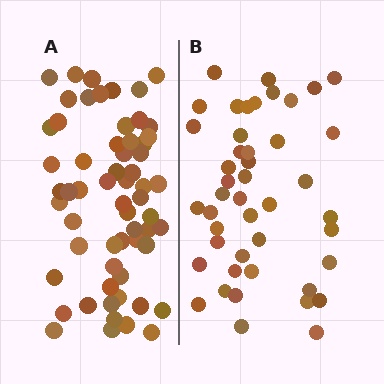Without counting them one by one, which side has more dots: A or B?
Region A (the left region) has more dots.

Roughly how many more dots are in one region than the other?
Region A has approximately 15 more dots than region B.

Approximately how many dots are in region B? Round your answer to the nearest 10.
About 40 dots. (The exact count is 45, which rounds to 40.)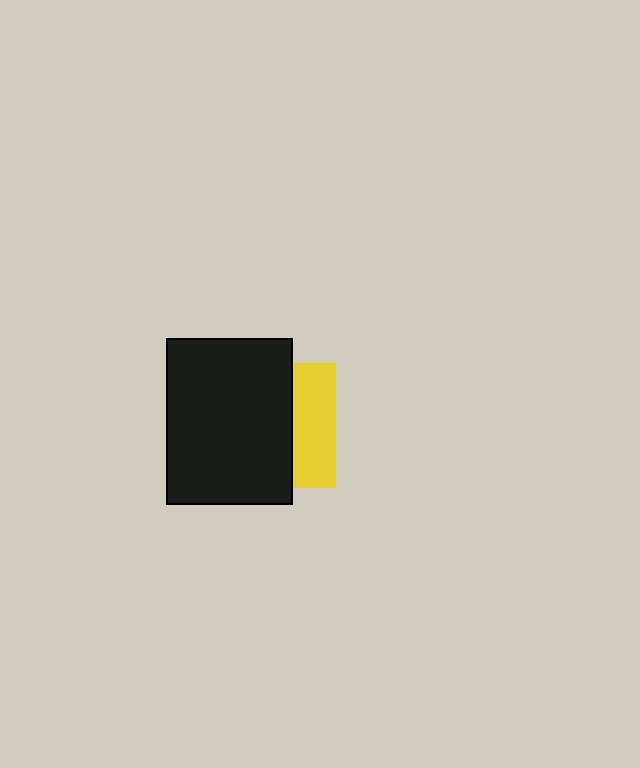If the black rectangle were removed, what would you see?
You would see the complete yellow square.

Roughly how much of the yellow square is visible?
A small part of it is visible (roughly 34%).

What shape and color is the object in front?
The object in front is a black rectangle.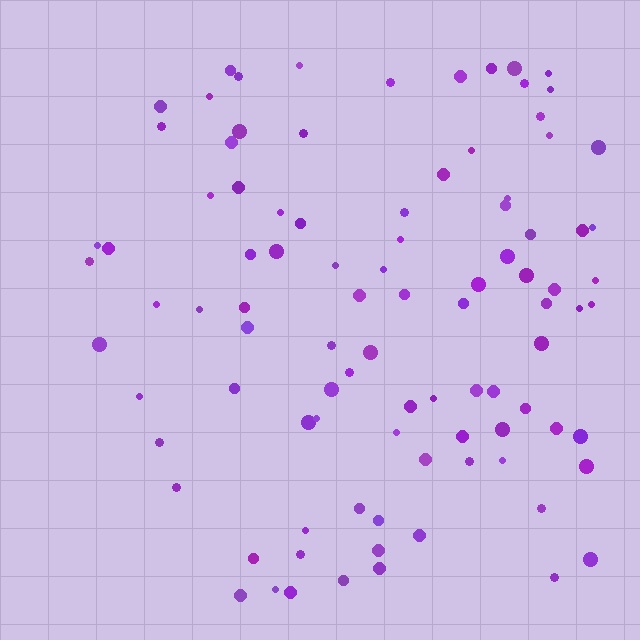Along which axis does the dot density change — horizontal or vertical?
Horizontal.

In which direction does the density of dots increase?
From left to right, with the right side densest.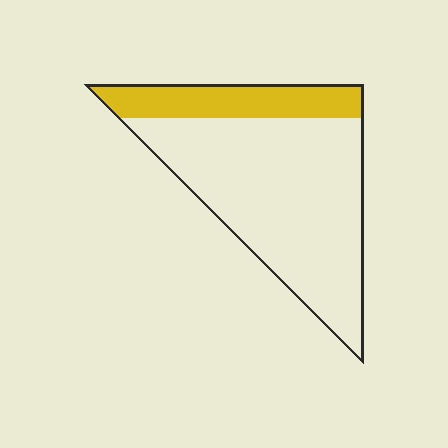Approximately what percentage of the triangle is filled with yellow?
Approximately 25%.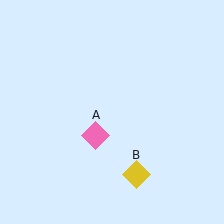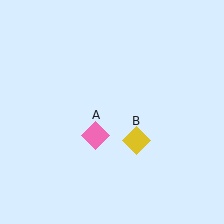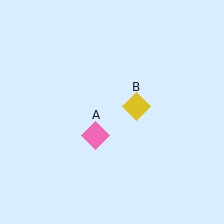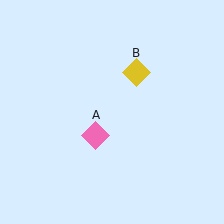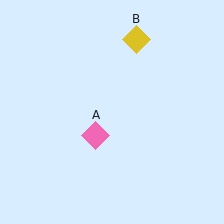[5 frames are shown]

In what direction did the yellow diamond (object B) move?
The yellow diamond (object B) moved up.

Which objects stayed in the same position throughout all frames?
Pink diamond (object A) remained stationary.